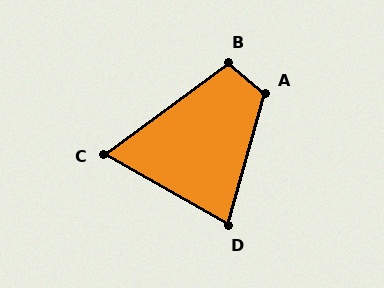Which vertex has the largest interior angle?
A, at approximately 114 degrees.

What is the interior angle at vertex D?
Approximately 76 degrees (acute).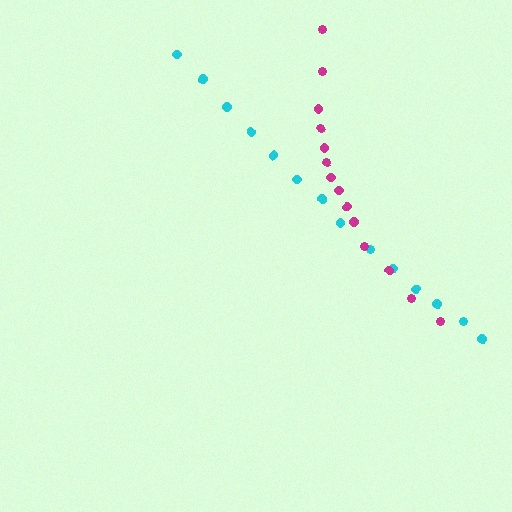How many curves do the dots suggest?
There are 2 distinct paths.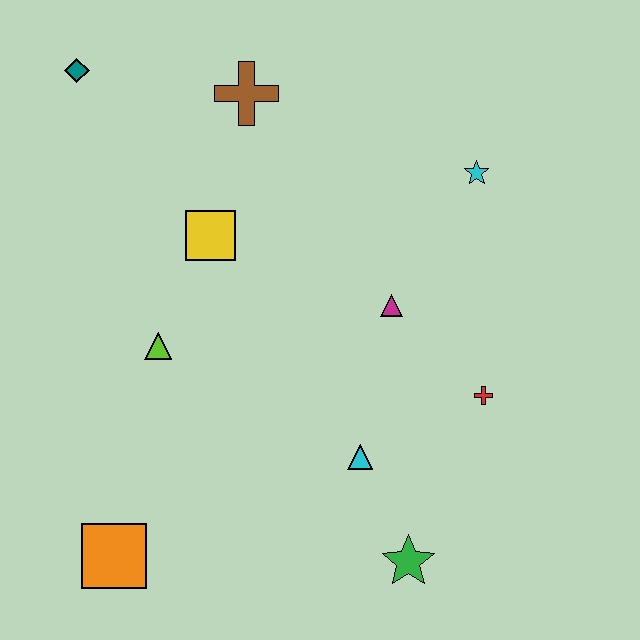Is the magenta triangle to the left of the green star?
Yes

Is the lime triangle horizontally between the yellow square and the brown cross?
No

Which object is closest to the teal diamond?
The brown cross is closest to the teal diamond.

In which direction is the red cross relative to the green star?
The red cross is above the green star.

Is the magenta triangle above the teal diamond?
No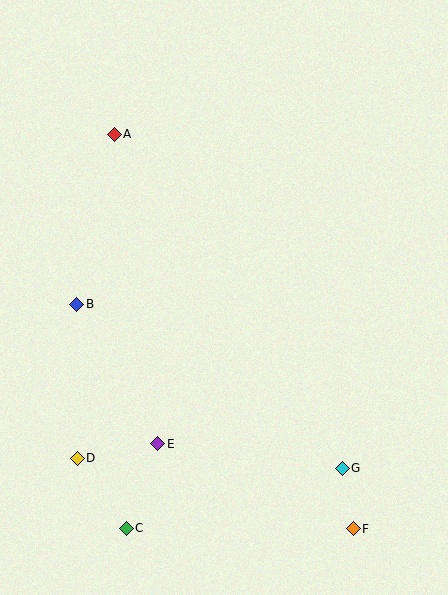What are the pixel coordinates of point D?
Point D is at (77, 458).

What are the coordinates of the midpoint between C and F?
The midpoint between C and F is at (240, 528).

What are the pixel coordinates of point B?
Point B is at (77, 304).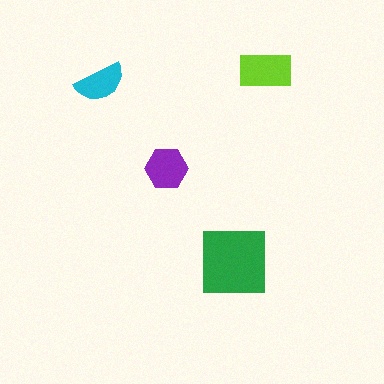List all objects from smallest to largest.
The cyan semicircle, the purple hexagon, the lime rectangle, the green square.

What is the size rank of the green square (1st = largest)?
1st.